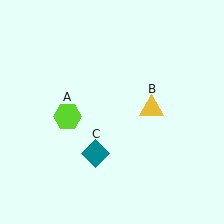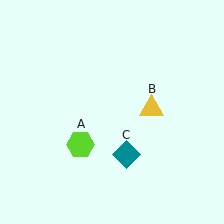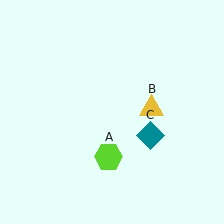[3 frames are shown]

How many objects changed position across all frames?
2 objects changed position: lime hexagon (object A), teal diamond (object C).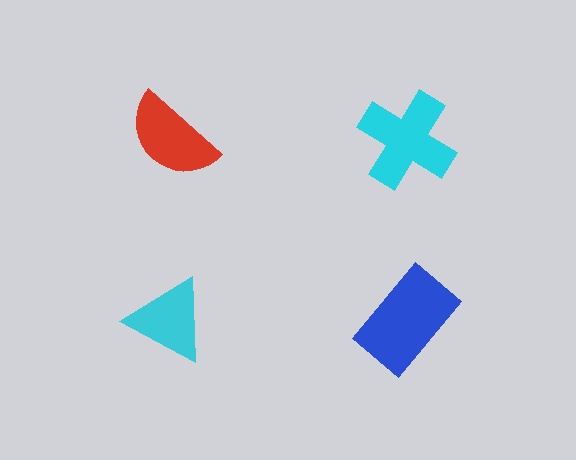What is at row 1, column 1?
A red semicircle.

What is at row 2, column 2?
A blue rectangle.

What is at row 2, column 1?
A cyan triangle.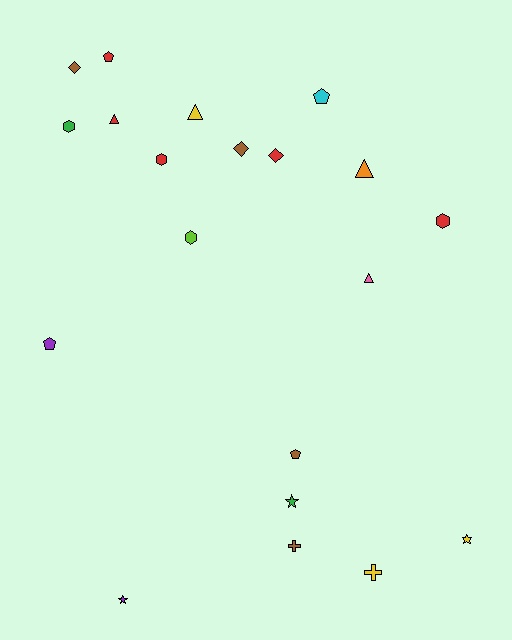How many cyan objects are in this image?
There is 1 cyan object.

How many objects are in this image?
There are 20 objects.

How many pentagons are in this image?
There are 4 pentagons.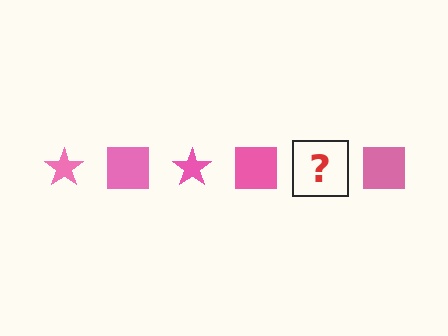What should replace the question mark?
The question mark should be replaced with a pink star.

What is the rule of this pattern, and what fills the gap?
The rule is that the pattern cycles through star, square shapes in pink. The gap should be filled with a pink star.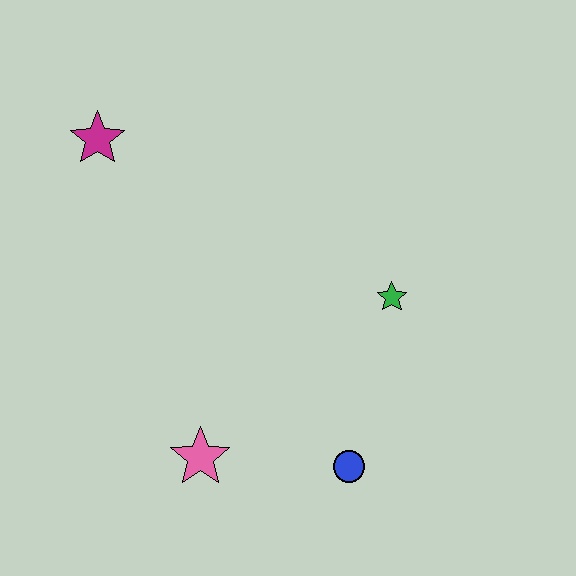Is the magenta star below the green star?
No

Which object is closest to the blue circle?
The pink star is closest to the blue circle.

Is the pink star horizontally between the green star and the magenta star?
Yes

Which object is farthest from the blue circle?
The magenta star is farthest from the blue circle.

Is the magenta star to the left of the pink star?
Yes